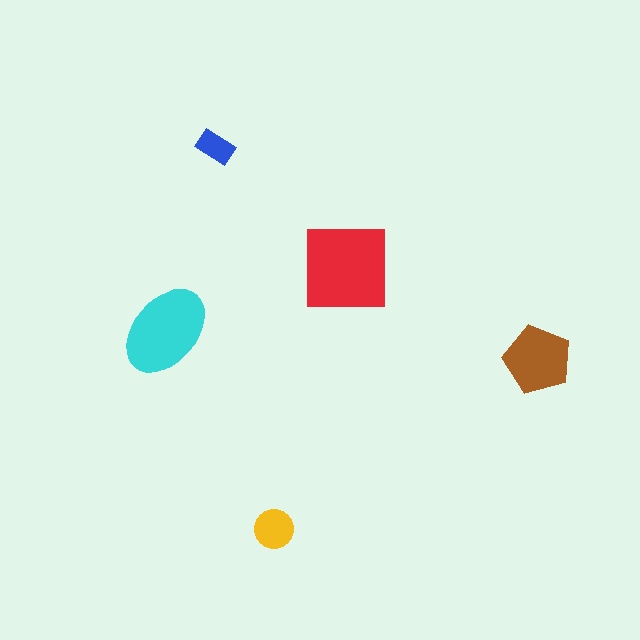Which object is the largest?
The red square.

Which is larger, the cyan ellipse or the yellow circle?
The cyan ellipse.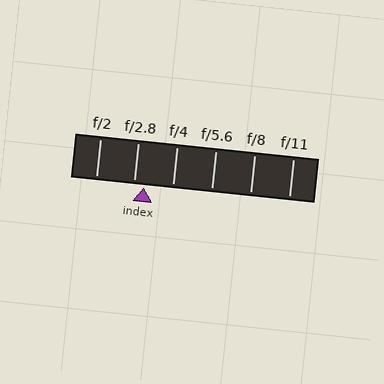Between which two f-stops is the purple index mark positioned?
The index mark is between f/2.8 and f/4.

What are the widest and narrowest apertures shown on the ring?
The widest aperture shown is f/2 and the narrowest is f/11.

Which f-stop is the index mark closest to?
The index mark is closest to f/2.8.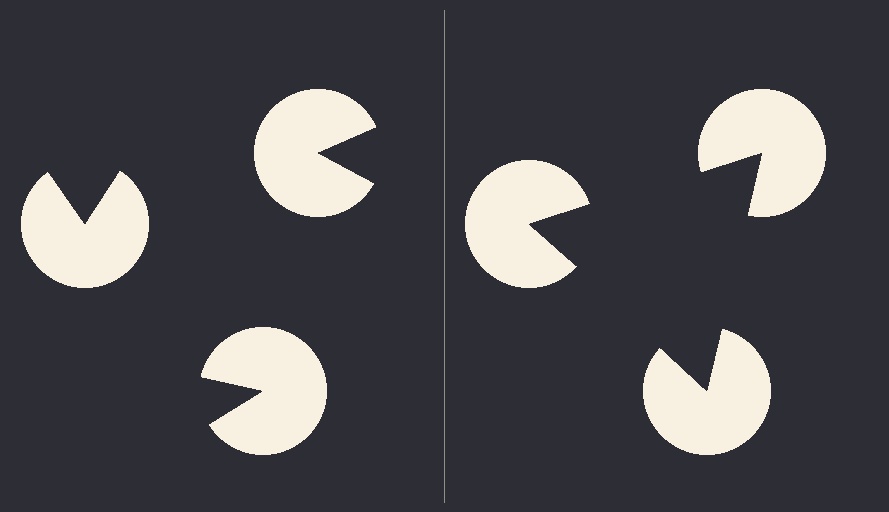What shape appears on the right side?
An illusory triangle.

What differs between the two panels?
The pac-man discs are positioned identically on both sides; only the wedge orientations differ. On the right they align to a triangle; on the left they are misaligned.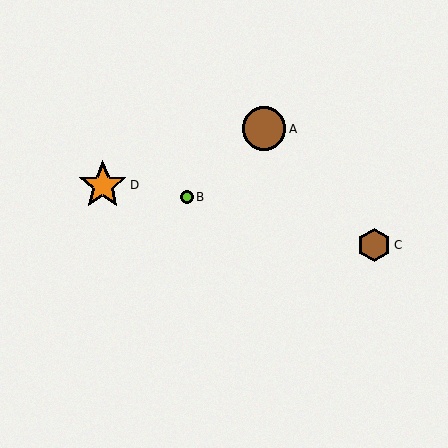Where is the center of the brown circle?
The center of the brown circle is at (264, 129).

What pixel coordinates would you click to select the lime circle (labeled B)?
Click at (187, 197) to select the lime circle B.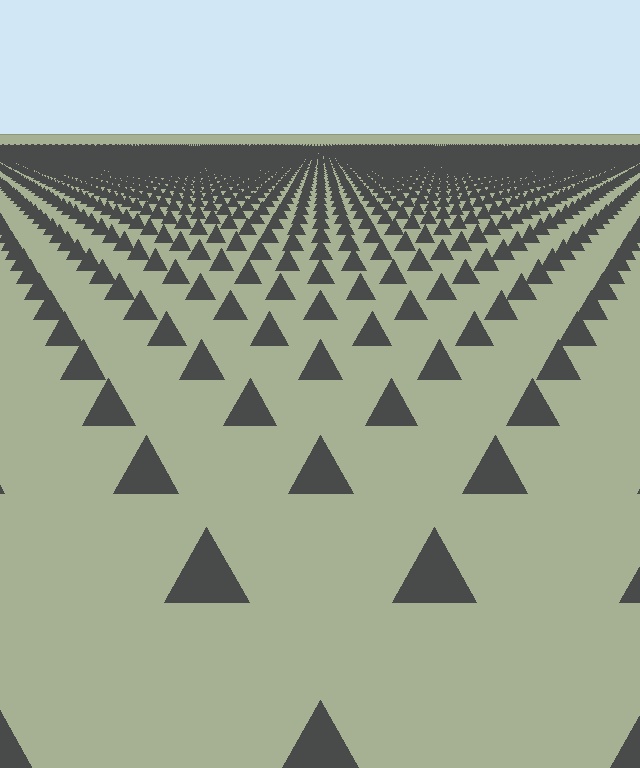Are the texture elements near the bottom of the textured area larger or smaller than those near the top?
Larger. Near the bottom, elements are closer to the viewer and appear at a bigger on-screen size.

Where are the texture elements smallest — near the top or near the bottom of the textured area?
Near the top.